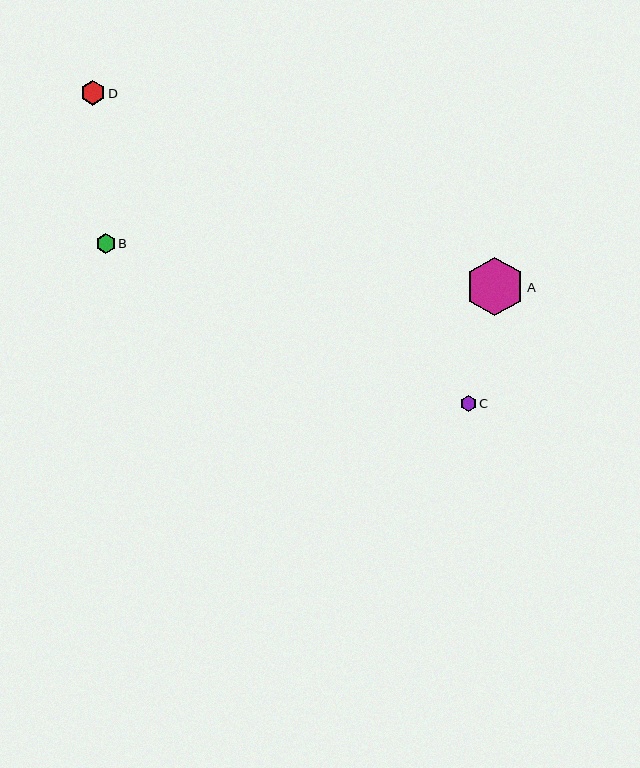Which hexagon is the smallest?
Hexagon C is the smallest with a size of approximately 16 pixels.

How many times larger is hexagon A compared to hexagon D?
Hexagon A is approximately 2.4 times the size of hexagon D.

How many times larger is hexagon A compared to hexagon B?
Hexagon A is approximately 3.0 times the size of hexagon B.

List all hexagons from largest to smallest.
From largest to smallest: A, D, B, C.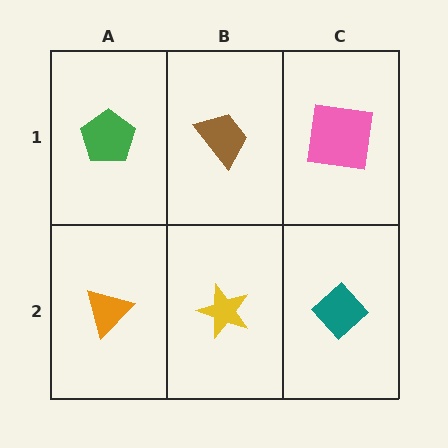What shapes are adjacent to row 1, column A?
An orange triangle (row 2, column A), a brown trapezoid (row 1, column B).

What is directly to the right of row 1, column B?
A pink square.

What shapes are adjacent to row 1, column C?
A teal diamond (row 2, column C), a brown trapezoid (row 1, column B).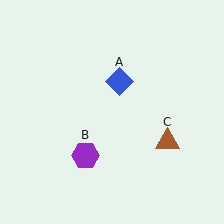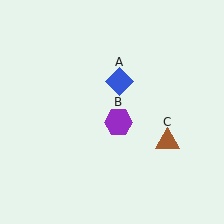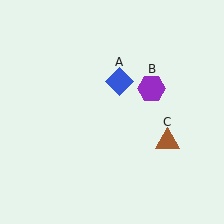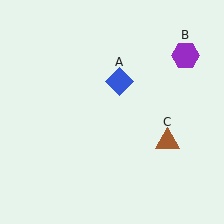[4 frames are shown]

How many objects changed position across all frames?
1 object changed position: purple hexagon (object B).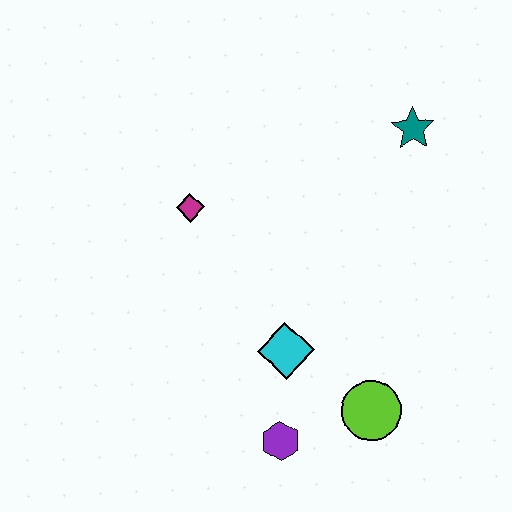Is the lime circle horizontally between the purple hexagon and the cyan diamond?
No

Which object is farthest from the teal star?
The purple hexagon is farthest from the teal star.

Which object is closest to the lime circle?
The purple hexagon is closest to the lime circle.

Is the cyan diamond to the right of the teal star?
No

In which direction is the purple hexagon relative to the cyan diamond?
The purple hexagon is below the cyan diamond.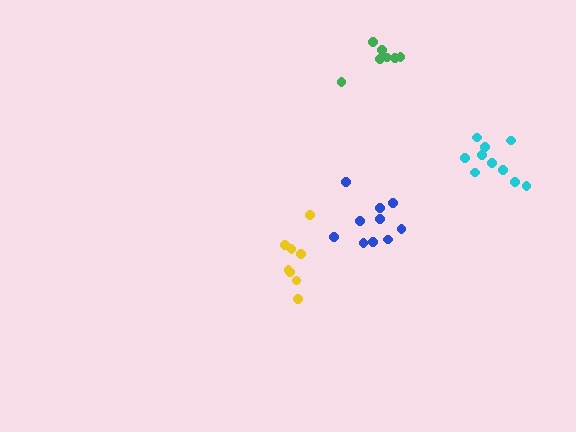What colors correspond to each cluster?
The clusters are colored: cyan, yellow, green, blue.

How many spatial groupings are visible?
There are 4 spatial groupings.